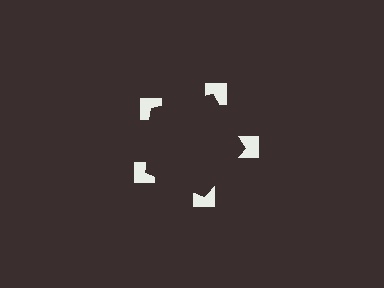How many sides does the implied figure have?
5 sides.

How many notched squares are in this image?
There are 5 — one at each vertex of the illusory pentagon.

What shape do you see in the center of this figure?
An illusory pentagon — its edges are inferred from the aligned wedge cuts in the notched squares, not physically drawn.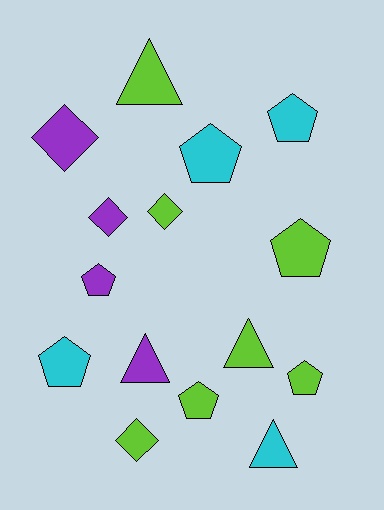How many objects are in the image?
There are 15 objects.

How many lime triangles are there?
There are 2 lime triangles.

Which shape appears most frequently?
Pentagon, with 7 objects.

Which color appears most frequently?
Lime, with 7 objects.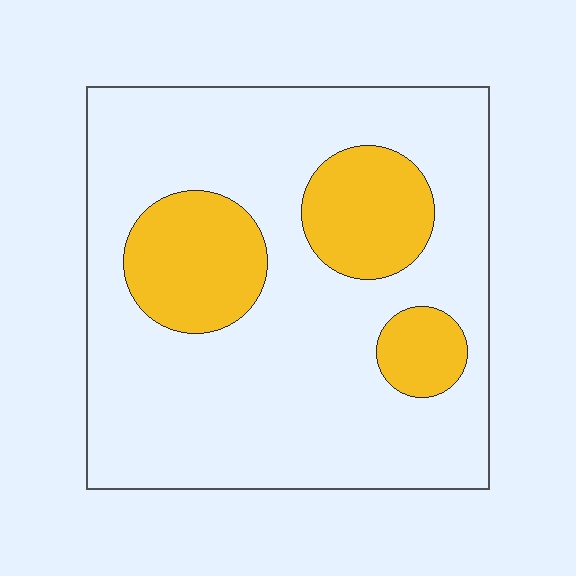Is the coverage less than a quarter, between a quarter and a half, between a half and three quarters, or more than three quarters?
Less than a quarter.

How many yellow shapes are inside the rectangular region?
3.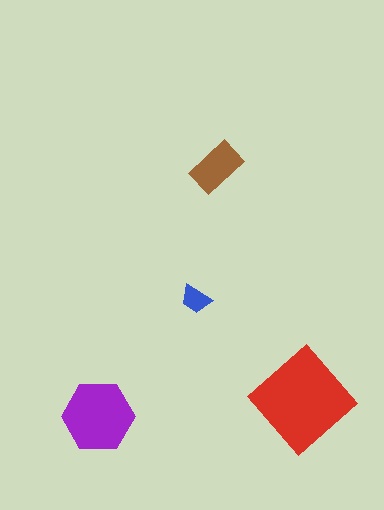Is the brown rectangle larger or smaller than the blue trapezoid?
Larger.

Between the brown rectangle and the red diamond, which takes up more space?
The red diamond.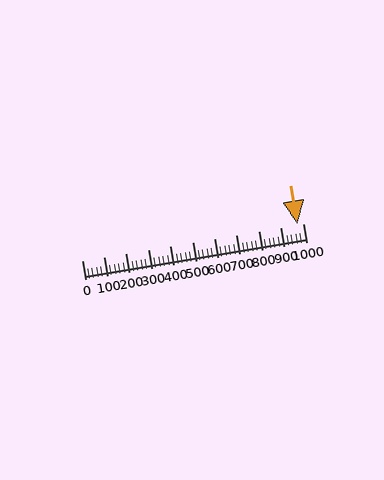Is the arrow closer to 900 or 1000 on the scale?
The arrow is closer to 1000.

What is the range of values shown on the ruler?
The ruler shows values from 0 to 1000.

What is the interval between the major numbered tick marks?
The major tick marks are spaced 100 units apart.